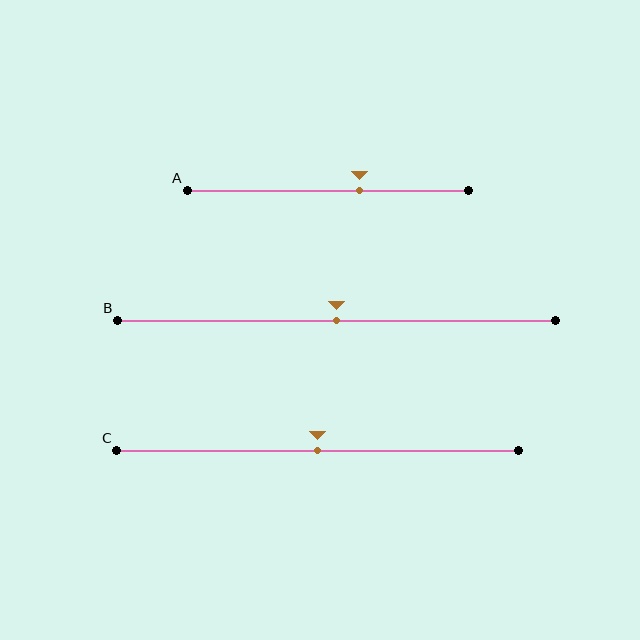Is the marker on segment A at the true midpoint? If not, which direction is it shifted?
No, the marker on segment A is shifted to the right by about 12% of the segment length.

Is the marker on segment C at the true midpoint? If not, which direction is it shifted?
Yes, the marker on segment C is at the true midpoint.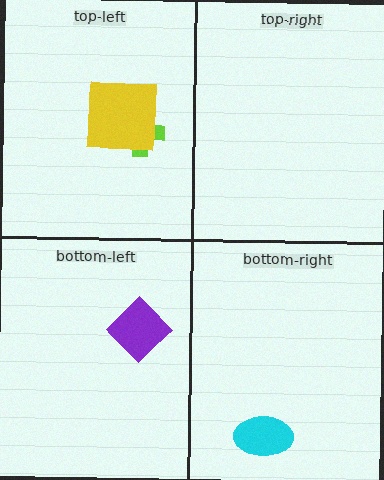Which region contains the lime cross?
The top-left region.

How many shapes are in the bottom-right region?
1.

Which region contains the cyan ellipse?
The bottom-right region.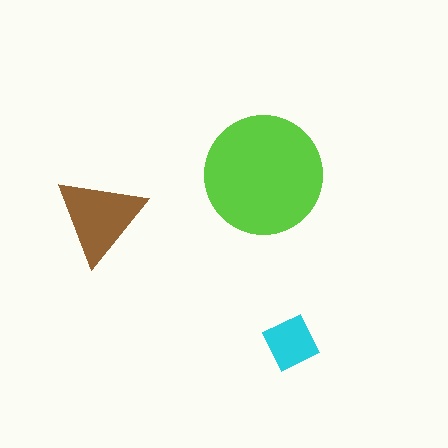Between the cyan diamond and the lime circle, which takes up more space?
The lime circle.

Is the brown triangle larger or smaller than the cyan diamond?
Larger.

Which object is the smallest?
The cyan diamond.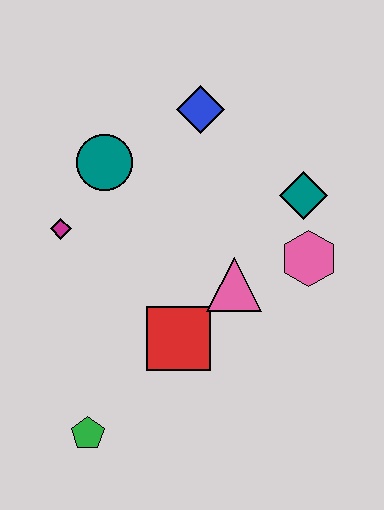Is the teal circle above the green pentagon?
Yes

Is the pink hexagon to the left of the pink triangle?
No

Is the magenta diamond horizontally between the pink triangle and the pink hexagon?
No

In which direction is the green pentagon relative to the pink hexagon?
The green pentagon is to the left of the pink hexagon.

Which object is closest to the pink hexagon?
The teal diamond is closest to the pink hexagon.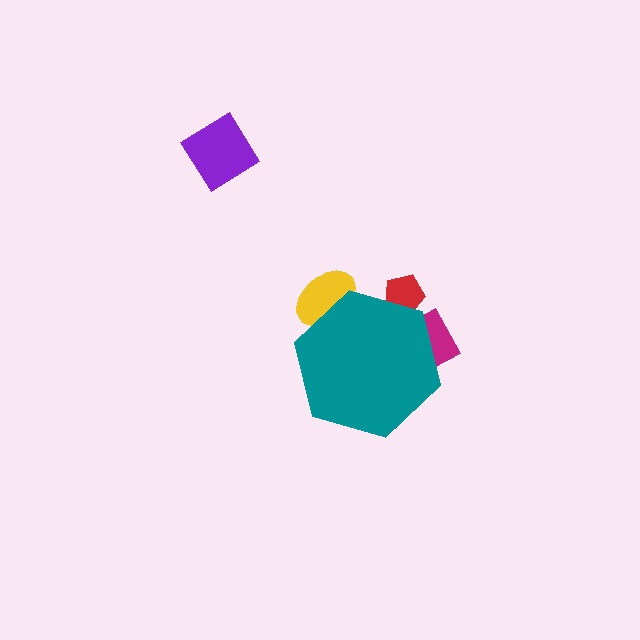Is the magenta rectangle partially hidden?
Yes, the magenta rectangle is partially hidden behind the teal hexagon.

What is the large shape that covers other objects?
A teal hexagon.